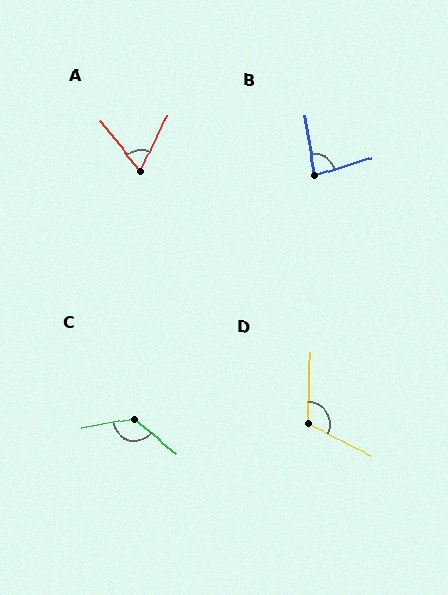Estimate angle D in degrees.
Approximately 115 degrees.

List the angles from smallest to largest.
A (65°), B (81°), D (115°), C (131°).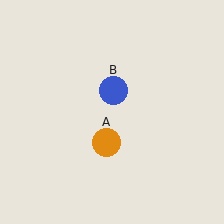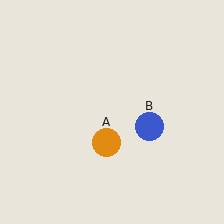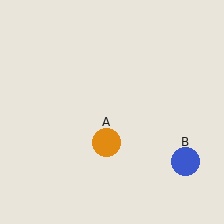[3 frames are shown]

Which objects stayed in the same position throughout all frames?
Orange circle (object A) remained stationary.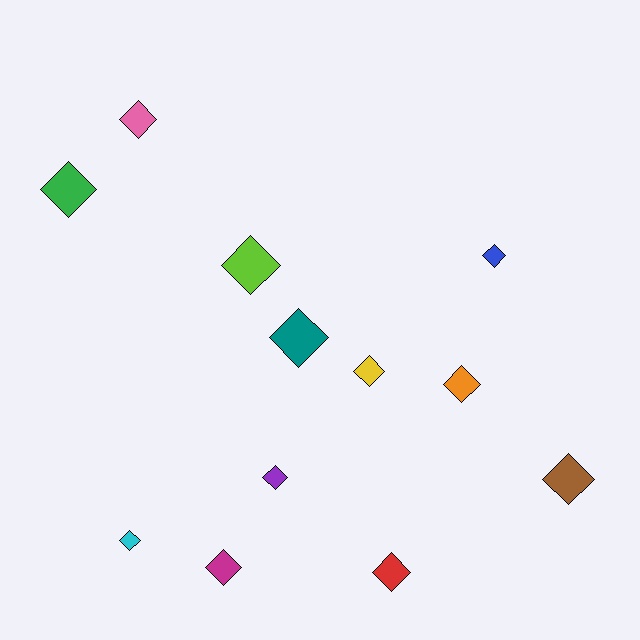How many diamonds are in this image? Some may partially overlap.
There are 12 diamonds.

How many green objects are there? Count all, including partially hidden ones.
There is 1 green object.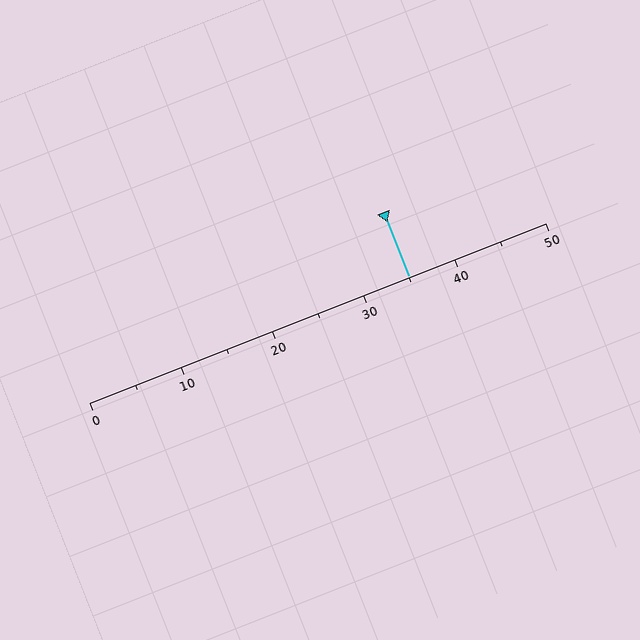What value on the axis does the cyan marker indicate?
The marker indicates approximately 35.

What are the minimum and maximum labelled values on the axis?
The axis runs from 0 to 50.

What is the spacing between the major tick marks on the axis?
The major ticks are spaced 10 apart.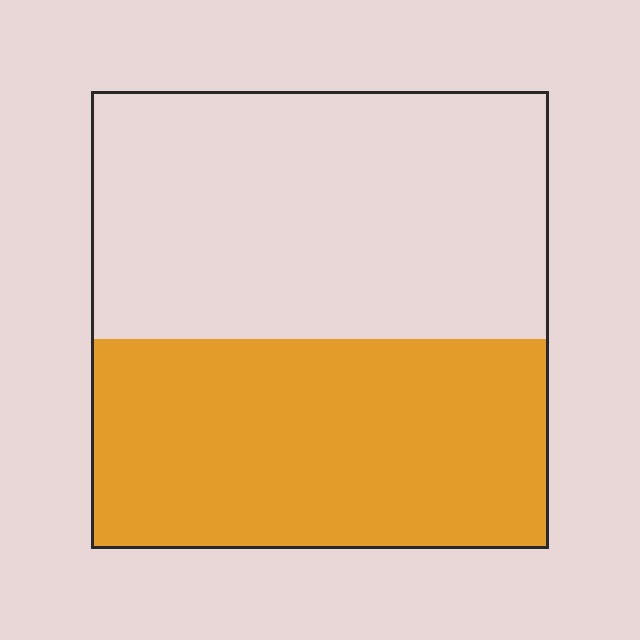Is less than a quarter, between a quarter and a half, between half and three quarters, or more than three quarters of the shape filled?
Between a quarter and a half.